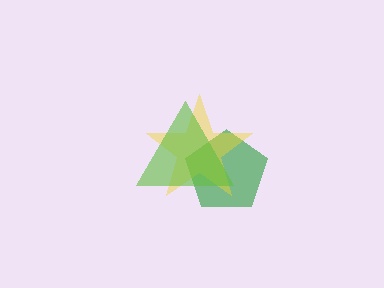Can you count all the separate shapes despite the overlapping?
Yes, there are 3 separate shapes.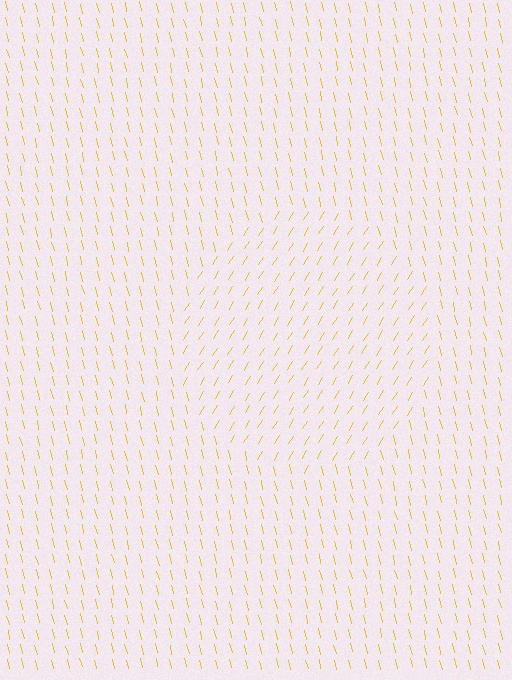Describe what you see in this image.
The image is filled with small yellow line segments. A circle region in the image has lines oriented differently from the surrounding lines, creating a visible texture boundary.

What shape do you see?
I see a circle.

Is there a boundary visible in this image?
Yes, there is a texture boundary formed by a change in line orientation.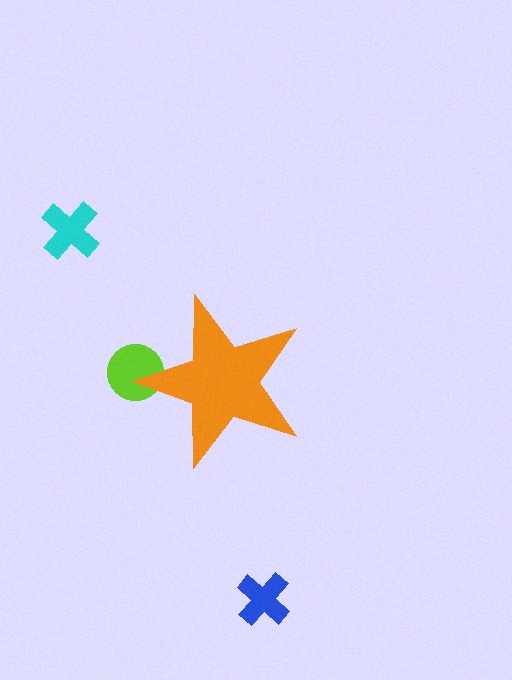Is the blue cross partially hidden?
No, the blue cross is fully visible.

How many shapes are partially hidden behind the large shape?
1 shape is partially hidden.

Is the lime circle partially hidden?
Yes, the lime circle is partially hidden behind the orange star.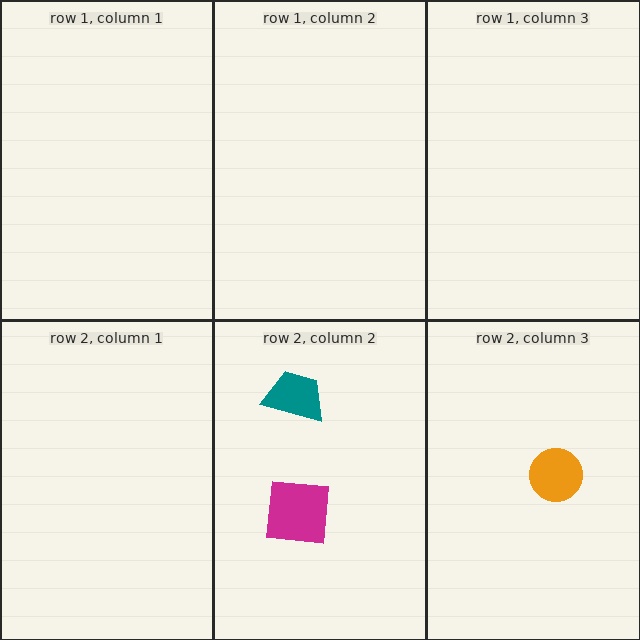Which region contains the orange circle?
The row 2, column 3 region.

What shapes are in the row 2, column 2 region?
The magenta square, the teal trapezoid.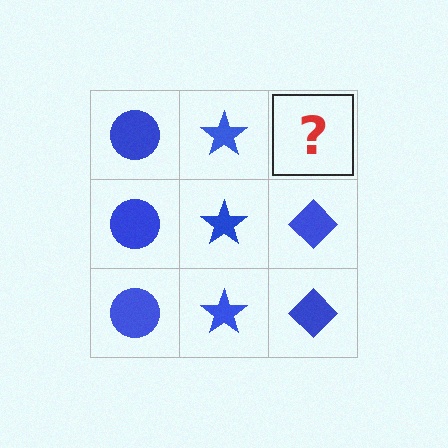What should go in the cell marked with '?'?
The missing cell should contain a blue diamond.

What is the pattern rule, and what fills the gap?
The rule is that each column has a consistent shape. The gap should be filled with a blue diamond.